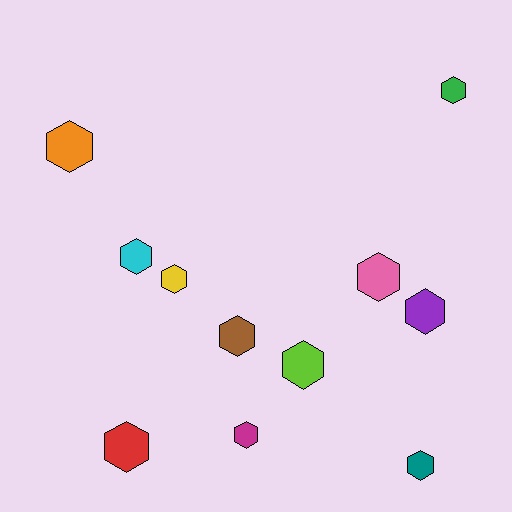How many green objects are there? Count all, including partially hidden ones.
There is 1 green object.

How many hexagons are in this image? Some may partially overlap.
There are 11 hexagons.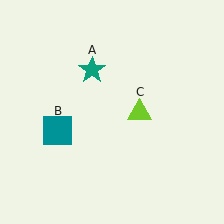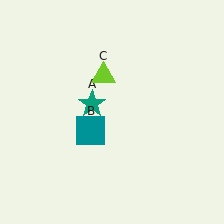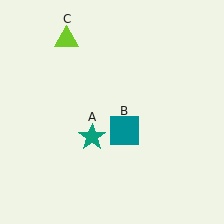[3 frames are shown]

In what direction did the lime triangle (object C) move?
The lime triangle (object C) moved up and to the left.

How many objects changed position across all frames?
3 objects changed position: teal star (object A), teal square (object B), lime triangle (object C).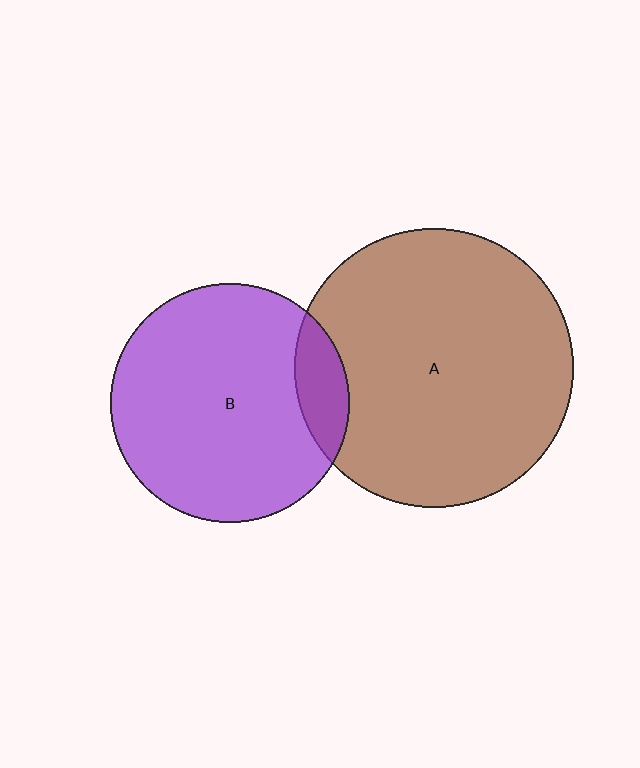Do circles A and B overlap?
Yes.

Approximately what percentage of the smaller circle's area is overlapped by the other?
Approximately 10%.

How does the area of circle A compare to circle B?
Approximately 1.4 times.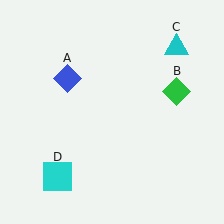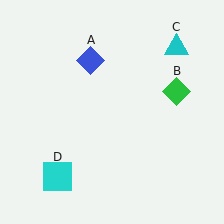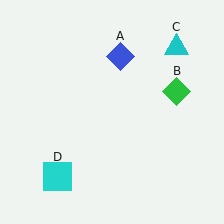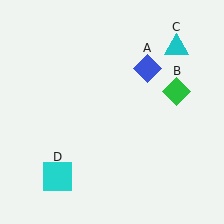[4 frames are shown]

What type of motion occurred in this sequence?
The blue diamond (object A) rotated clockwise around the center of the scene.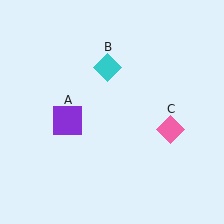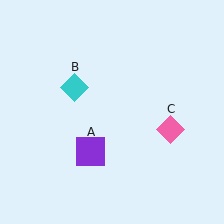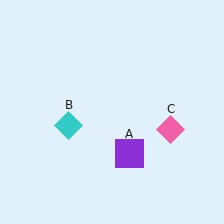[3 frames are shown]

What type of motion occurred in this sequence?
The purple square (object A), cyan diamond (object B) rotated counterclockwise around the center of the scene.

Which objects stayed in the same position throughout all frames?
Pink diamond (object C) remained stationary.